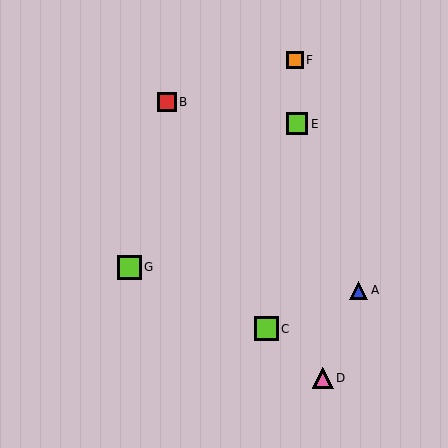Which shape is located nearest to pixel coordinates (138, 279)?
The lime square (labeled G) at (129, 267) is nearest to that location.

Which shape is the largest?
The lime square (labeled C) is the largest.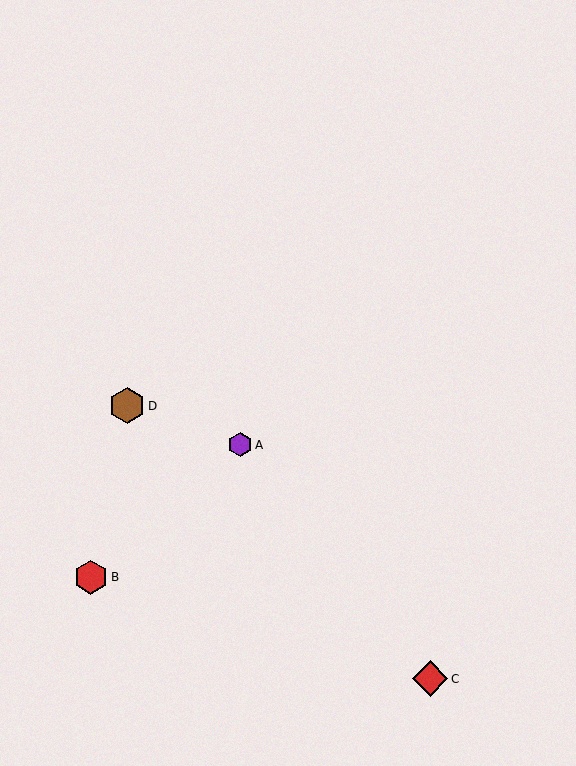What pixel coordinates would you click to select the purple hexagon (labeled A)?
Click at (240, 445) to select the purple hexagon A.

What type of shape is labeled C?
Shape C is a red diamond.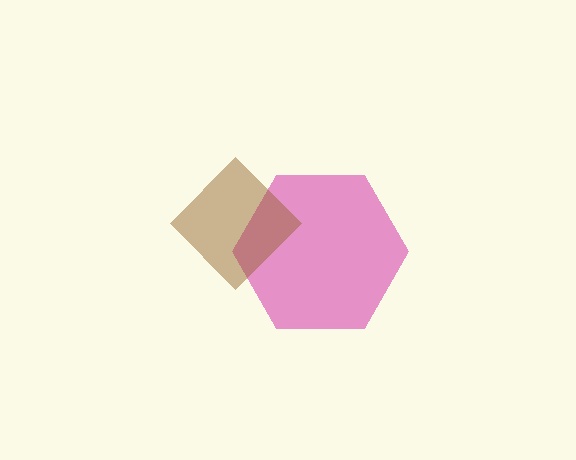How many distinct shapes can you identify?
There are 2 distinct shapes: a magenta hexagon, a brown diamond.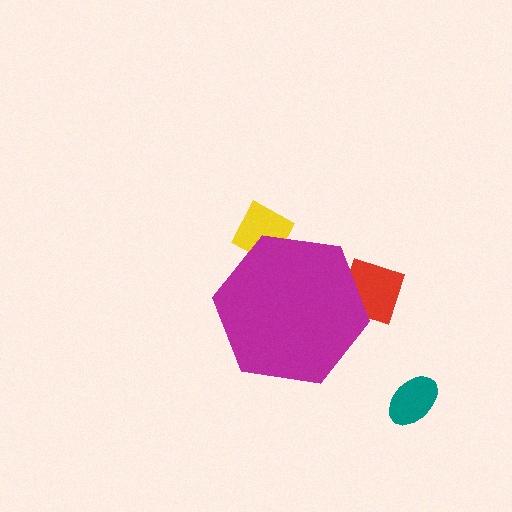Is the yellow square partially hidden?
Yes, the yellow square is partially hidden behind the magenta hexagon.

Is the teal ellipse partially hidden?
No, the teal ellipse is fully visible.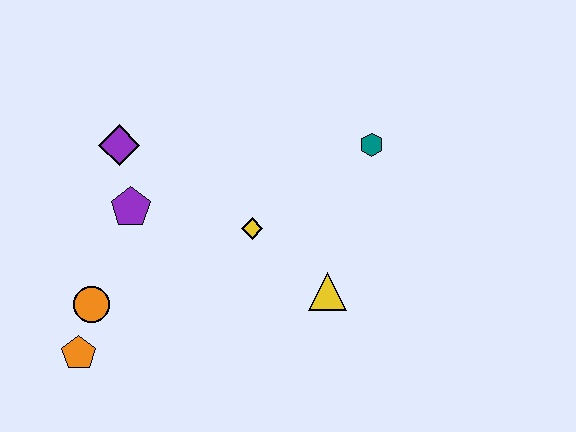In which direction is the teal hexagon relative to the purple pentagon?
The teal hexagon is to the right of the purple pentagon.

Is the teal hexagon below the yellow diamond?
No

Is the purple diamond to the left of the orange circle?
No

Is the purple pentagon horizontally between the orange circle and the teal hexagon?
Yes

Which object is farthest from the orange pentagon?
The teal hexagon is farthest from the orange pentagon.